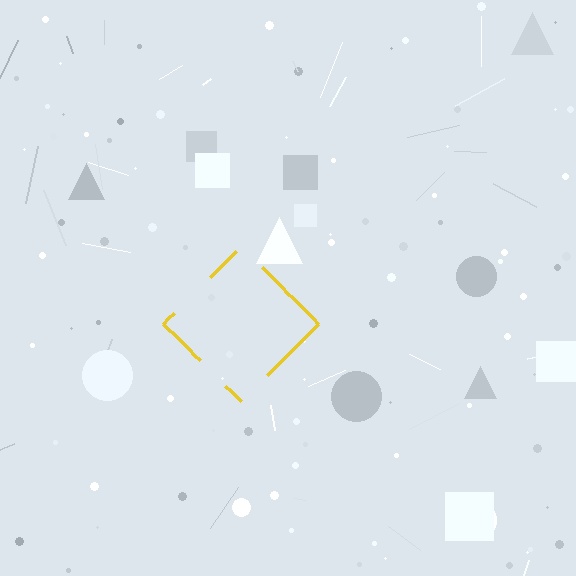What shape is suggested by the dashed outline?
The dashed outline suggests a diamond.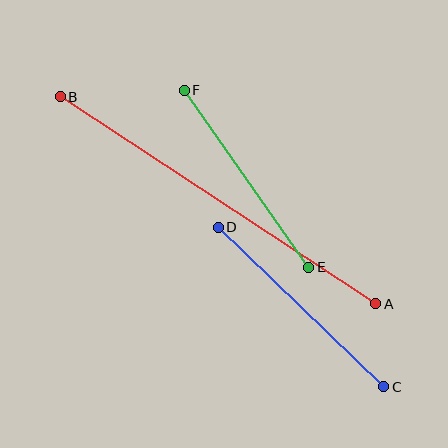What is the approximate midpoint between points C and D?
The midpoint is at approximately (301, 307) pixels.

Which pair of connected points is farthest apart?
Points A and B are farthest apart.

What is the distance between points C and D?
The distance is approximately 230 pixels.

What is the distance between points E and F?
The distance is approximately 216 pixels.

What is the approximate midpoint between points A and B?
The midpoint is at approximately (218, 200) pixels.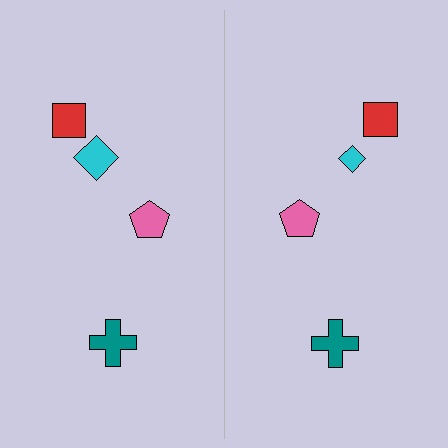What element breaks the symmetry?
The cyan diamond on the right side has a different size than its mirror counterpart.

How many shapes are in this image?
There are 8 shapes in this image.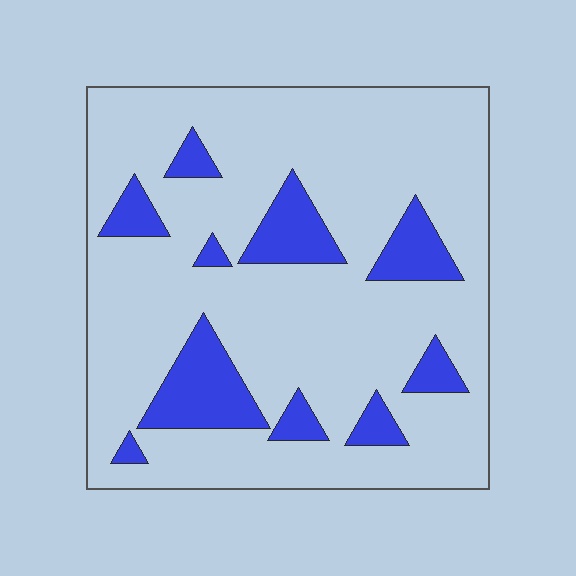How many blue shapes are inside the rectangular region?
10.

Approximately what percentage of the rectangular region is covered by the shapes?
Approximately 20%.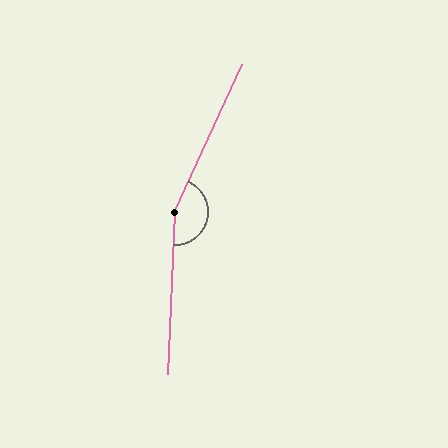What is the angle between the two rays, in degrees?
Approximately 158 degrees.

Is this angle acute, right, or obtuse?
It is obtuse.